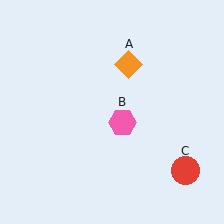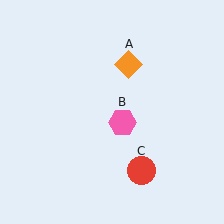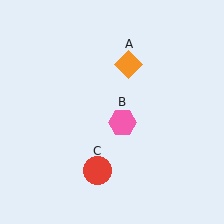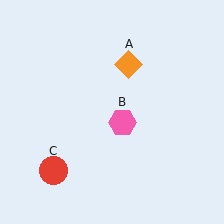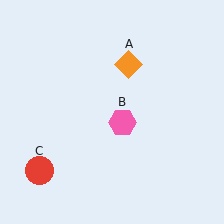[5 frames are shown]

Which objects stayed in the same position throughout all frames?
Orange diamond (object A) and pink hexagon (object B) remained stationary.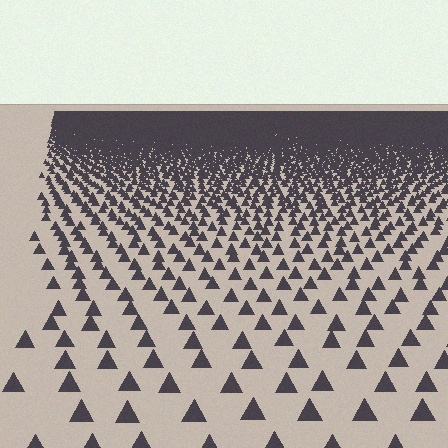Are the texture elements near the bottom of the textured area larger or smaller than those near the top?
Larger. Near the bottom, elements are closer to the viewer and appear at a bigger on-screen size.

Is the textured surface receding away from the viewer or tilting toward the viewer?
The surface is receding away from the viewer. Texture elements get smaller and denser toward the top.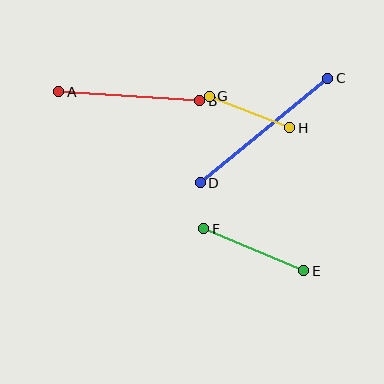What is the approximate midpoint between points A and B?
The midpoint is at approximately (129, 96) pixels.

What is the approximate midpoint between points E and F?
The midpoint is at approximately (254, 250) pixels.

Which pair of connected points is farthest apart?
Points C and D are farthest apart.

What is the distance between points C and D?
The distance is approximately 165 pixels.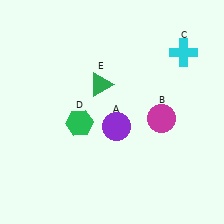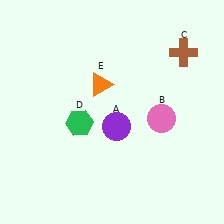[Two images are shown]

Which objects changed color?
B changed from magenta to pink. C changed from cyan to brown. E changed from green to orange.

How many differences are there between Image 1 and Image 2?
There are 3 differences between the two images.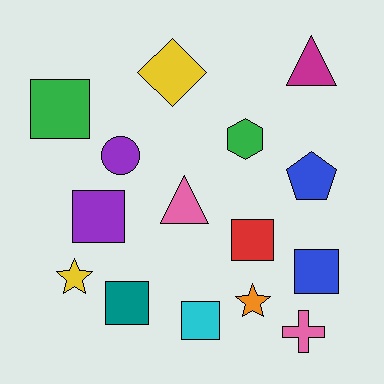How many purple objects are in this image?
There are 2 purple objects.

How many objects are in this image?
There are 15 objects.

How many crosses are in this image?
There is 1 cross.